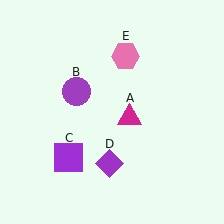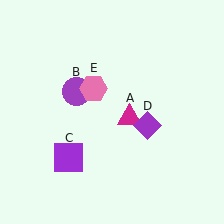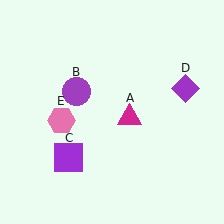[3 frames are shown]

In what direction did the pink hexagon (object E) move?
The pink hexagon (object E) moved down and to the left.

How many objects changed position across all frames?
2 objects changed position: purple diamond (object D), pink hexagon (object E).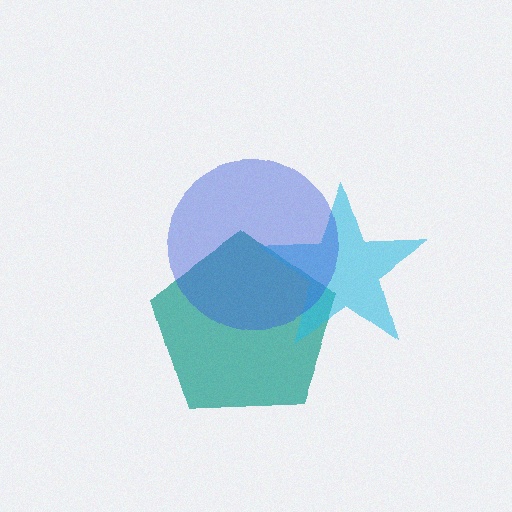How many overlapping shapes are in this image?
There are 3 overlapping shapes in the image.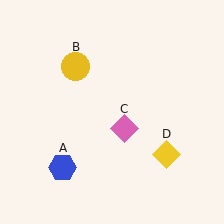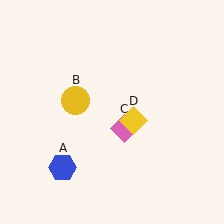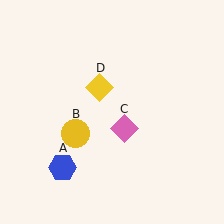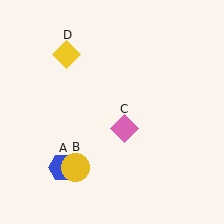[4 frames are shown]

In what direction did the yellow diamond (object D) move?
The yellow diamond (object D) moved up and to the left.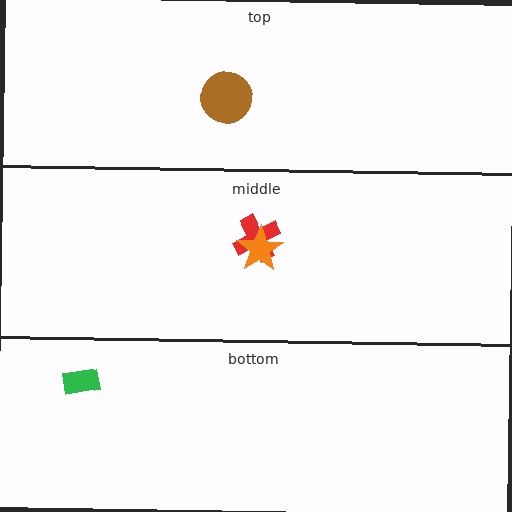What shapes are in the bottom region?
The green rectangle.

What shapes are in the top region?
The brown circle.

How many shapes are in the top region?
1.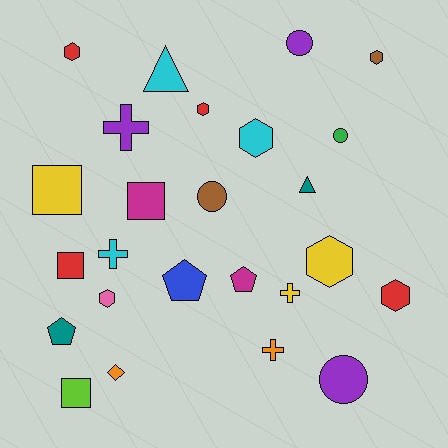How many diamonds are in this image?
There is 1 diamond.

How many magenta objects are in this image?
There are 2 magenta objects.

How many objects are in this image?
There are 25 objects.